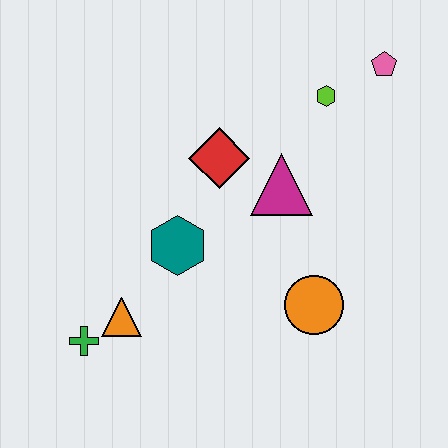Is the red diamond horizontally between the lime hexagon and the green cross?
Yes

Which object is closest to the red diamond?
The magenta triangle is closest to the red diamond.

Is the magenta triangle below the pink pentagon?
Yes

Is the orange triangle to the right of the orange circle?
No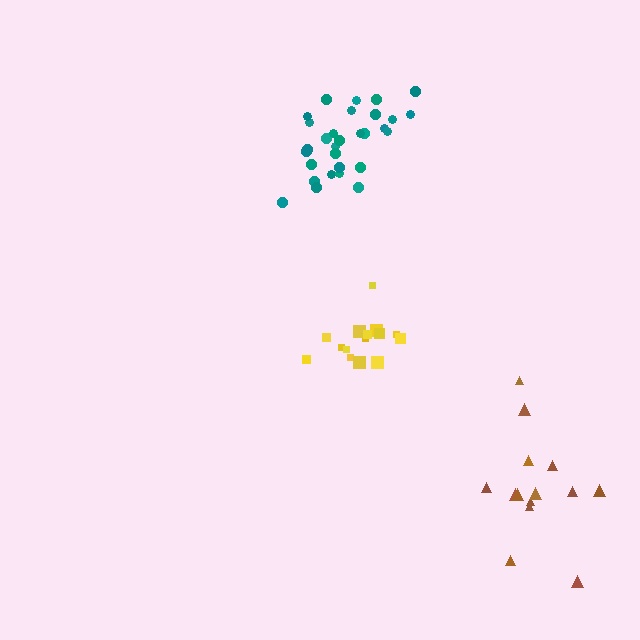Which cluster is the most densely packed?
Yellow.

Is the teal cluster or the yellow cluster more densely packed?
Yellow.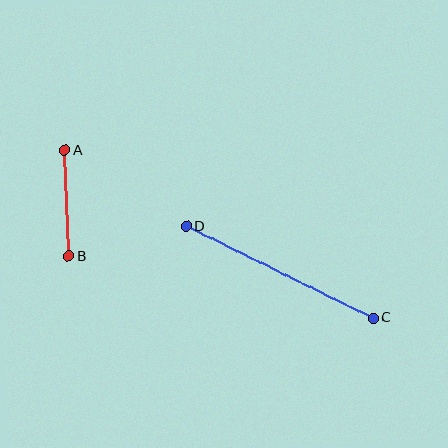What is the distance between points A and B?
The distance is approximately 106 pixels.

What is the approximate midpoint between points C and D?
The midpoint is at approximately (280, 272) pixels.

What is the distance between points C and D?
The distance is approximately 208 pixels.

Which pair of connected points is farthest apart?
Points C and D are farthest apart.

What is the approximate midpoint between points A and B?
The midpoint is at approximately (67, 203) pixels.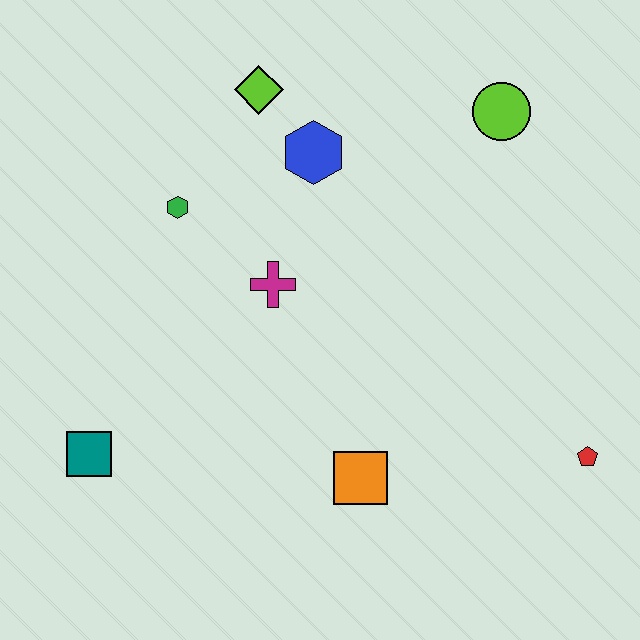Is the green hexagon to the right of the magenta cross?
No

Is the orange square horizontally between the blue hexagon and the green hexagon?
No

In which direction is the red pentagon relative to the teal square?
The red pentagon is to the right of the teal square.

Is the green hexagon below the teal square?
No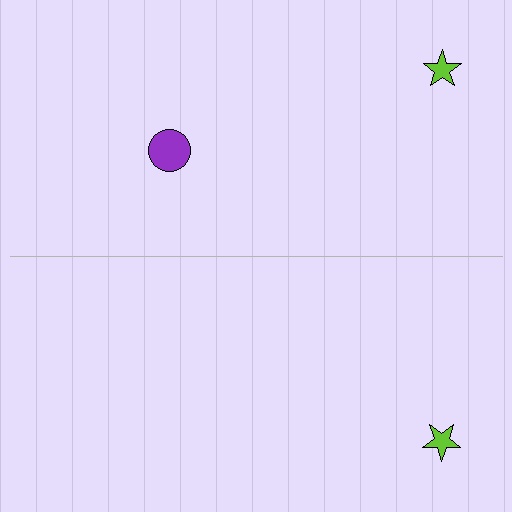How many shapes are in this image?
There are 3 shapes in this image.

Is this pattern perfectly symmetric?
No, the pattern is not perfectly symmetric. A purple circle is missing from the bottom side.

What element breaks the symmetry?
A purple circle is missing from the bottom side.